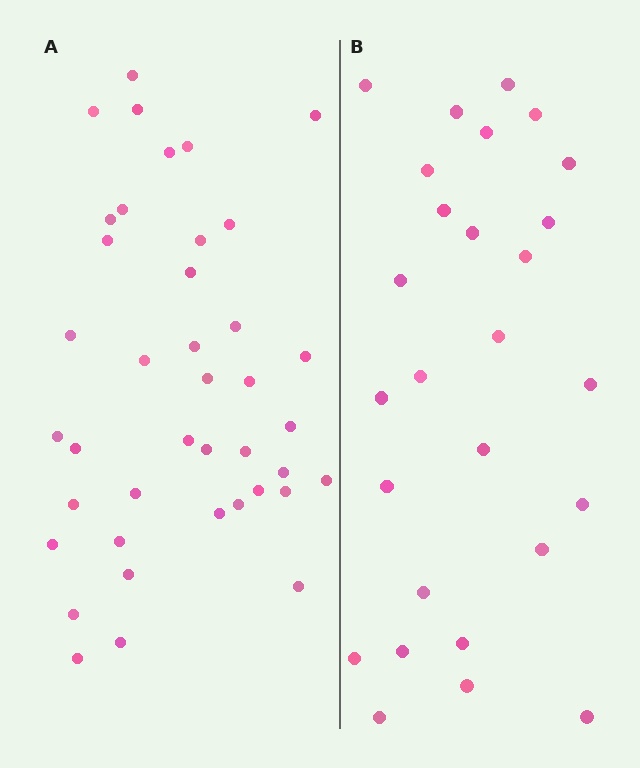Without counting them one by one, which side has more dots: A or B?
Region A (the left region) has more dots.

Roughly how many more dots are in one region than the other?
Region A has approximately 15 more dots than region B.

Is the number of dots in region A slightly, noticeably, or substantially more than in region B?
Region A has substantially more. The ratio is roughly 1.5 to 1.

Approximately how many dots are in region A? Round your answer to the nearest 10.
About 40 dots.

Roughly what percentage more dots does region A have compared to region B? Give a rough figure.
About 50% more.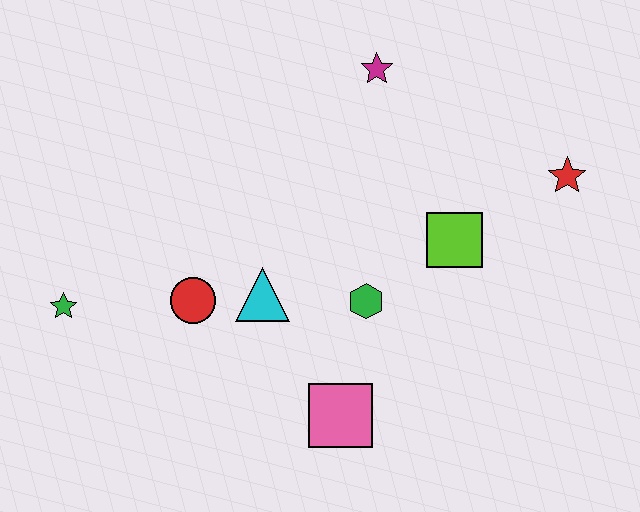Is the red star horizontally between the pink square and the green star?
No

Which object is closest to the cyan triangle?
The red circle is closest to the cyan triangle.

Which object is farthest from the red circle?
The red star is farthest from the red circle.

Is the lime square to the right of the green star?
Yes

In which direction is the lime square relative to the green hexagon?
The lime square is to the right of the green hexagon.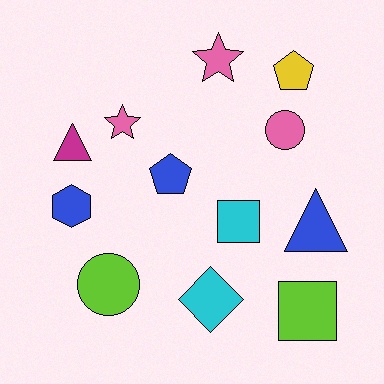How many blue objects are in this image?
There are 3 blue objects.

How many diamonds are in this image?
There is 1 diamond.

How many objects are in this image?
There are 12 objects.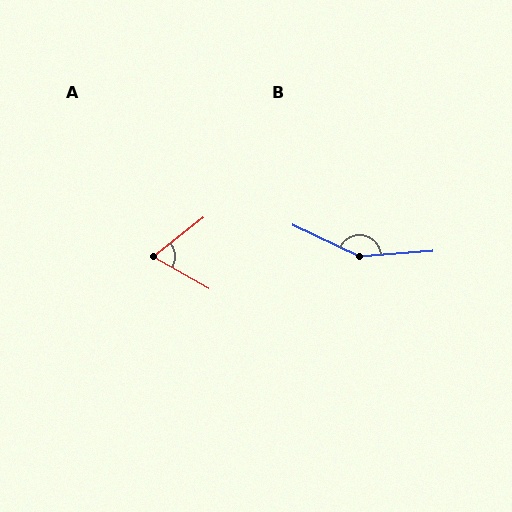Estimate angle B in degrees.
Approximately 151 degrees.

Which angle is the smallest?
A, at approximately 68 degrees.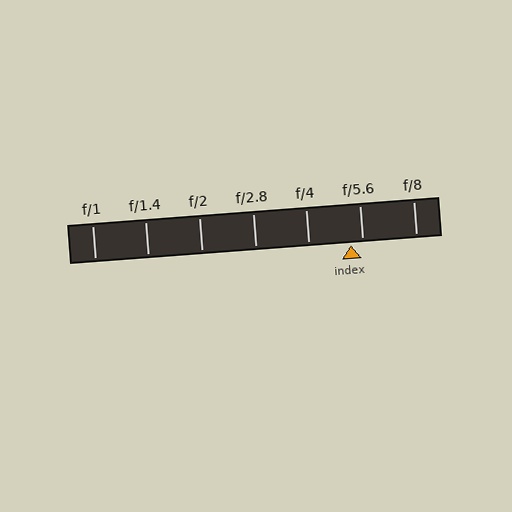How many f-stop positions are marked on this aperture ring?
There are 7 f-stop positions marked.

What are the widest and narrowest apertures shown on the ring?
The widest aperture shown is f/1 and the narrowest is f/8.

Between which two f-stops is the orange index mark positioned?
The index mark is between f/4 and f/5.6.